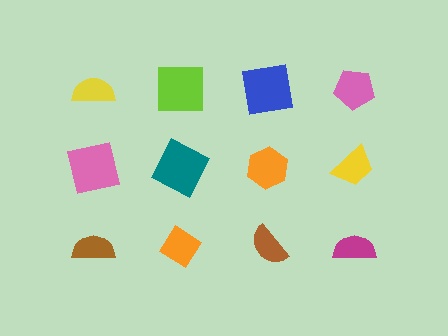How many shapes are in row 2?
4 shapes.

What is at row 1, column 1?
A yellow semicircle.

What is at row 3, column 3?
A brown semicircle.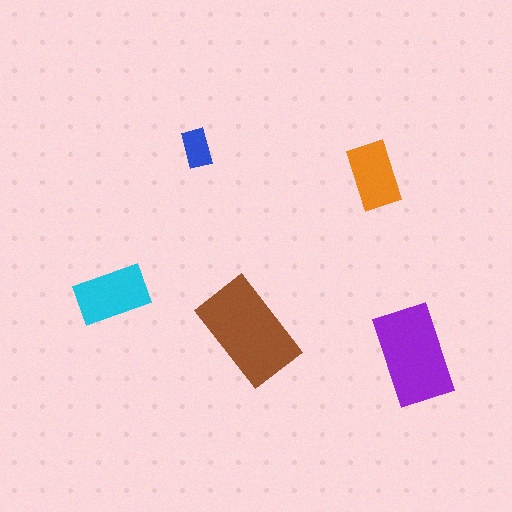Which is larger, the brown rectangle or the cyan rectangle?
The brown one.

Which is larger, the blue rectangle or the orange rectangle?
The orange one.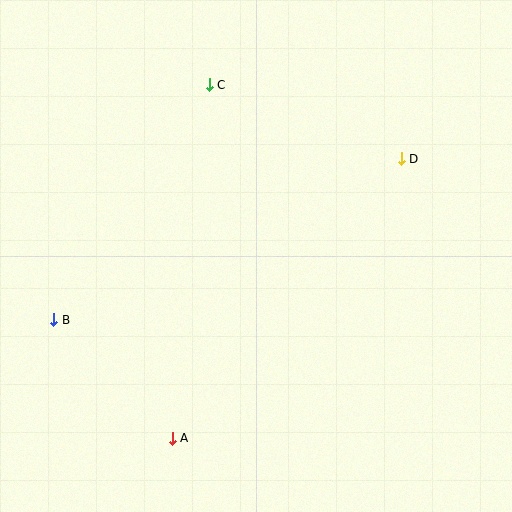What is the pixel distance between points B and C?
The distance between B and C is 282 pixels.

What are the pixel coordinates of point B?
Point B is at (54, 320).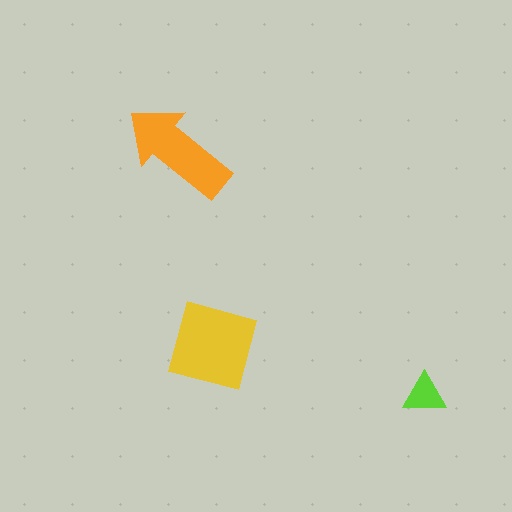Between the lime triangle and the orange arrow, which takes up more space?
The orange arrow.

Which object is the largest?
The yellow square.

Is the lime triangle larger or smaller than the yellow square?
Smaller.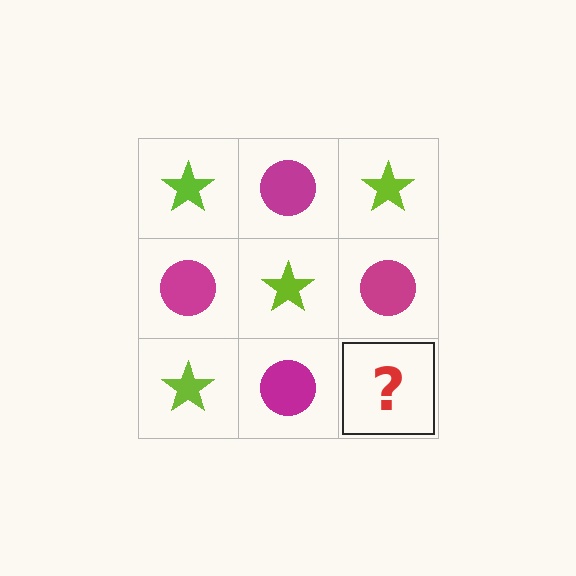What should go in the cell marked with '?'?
The missing cell should contain a lime star.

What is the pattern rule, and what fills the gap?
The rule is that it alternates lime star and magenta circle in a checkerboard pattern. The gap should be filled with a lime star.